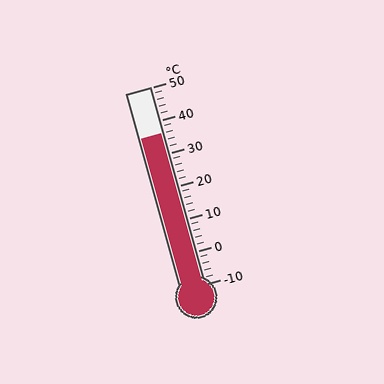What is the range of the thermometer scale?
The thermometer scale ranges from -10°C to 50°C.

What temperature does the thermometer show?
The thermometer shows approximately 36°C.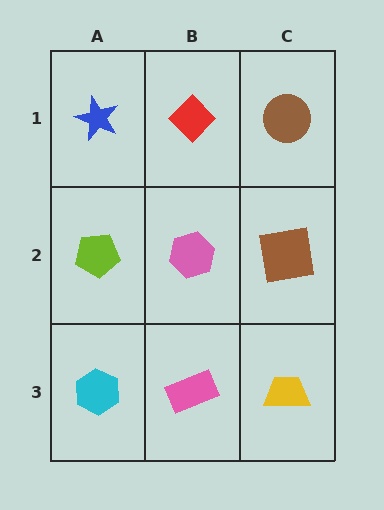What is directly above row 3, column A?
A lime pentagon.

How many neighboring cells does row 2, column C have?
3.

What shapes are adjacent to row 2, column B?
A red diamond (row 1, column B), a pink rectangle (row 3, column B), a lime pentagon (row 2, column A), a brown square (row 2, column C).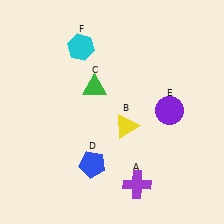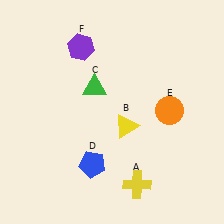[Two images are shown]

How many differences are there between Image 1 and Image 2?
There are 3 differences between the two images.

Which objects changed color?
A changed from purple to yellow. E changed from purple to orange. F changed from cyan to purple.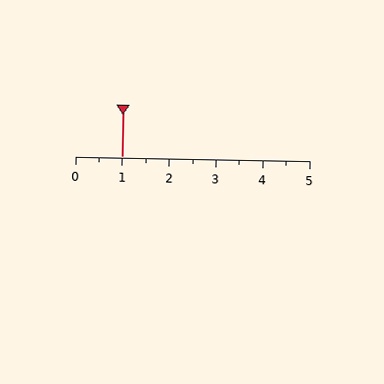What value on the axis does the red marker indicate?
The marker indicates approximately 1.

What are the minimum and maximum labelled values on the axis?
The axis runs from 0 to 5.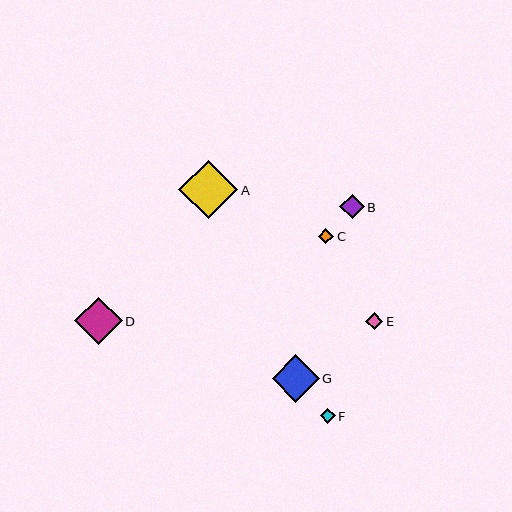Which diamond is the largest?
Diamond A is the largest with a size of approximately 59 pixels.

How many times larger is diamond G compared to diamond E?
Diamond G is approximately 2.7 times the size of diamond E.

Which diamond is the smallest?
Diamond F is the smallest with a size of approximately 15 pixels.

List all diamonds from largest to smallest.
From largest to smallest: A, D, G, B, E, C, F.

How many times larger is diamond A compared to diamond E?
Diamond A is approximately 3.4 times the size of diamond E.